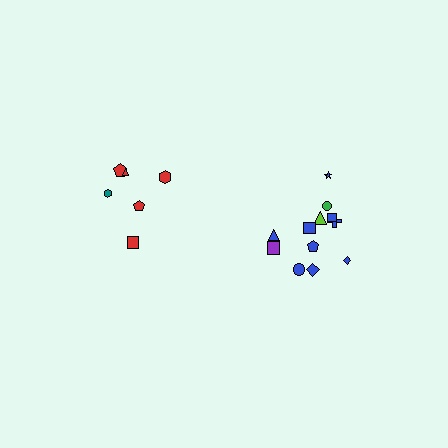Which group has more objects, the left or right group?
The right group.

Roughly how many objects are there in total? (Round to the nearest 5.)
Roughly 20 objects in total.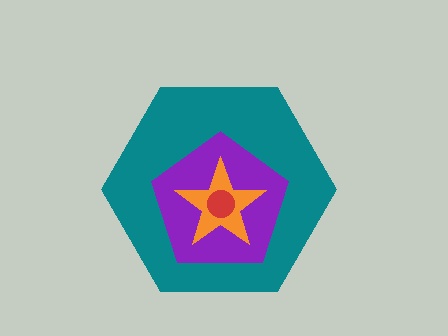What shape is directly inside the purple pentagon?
The orange star.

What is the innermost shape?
The red circle.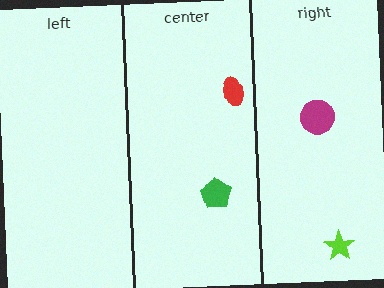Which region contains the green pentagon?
The center region.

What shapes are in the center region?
The green pentagon, the red ellipse.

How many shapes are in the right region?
2.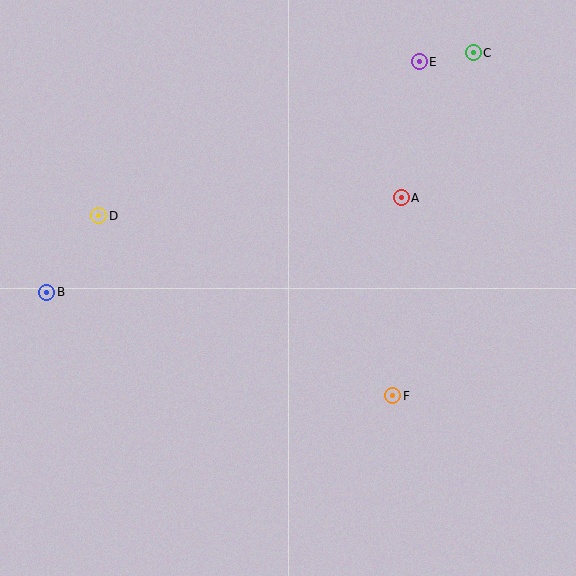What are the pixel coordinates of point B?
Point B is at (47, 292).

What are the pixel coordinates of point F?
Point F is at (393, 396).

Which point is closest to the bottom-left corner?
Point B is closest to the bottom-left corner.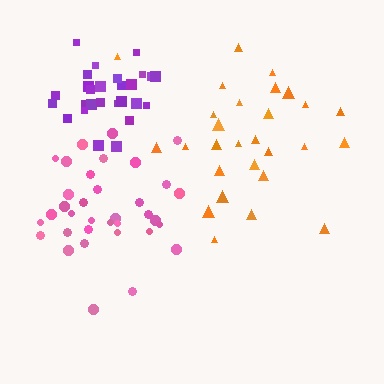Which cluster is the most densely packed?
Purple.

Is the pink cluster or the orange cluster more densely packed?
Pink.